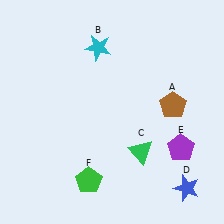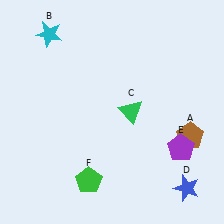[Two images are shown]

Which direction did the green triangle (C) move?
The green triangle (C) moved up.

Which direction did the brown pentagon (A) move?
The brown pentagon (A) moved down.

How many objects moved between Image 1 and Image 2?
3 objects moved between the two images.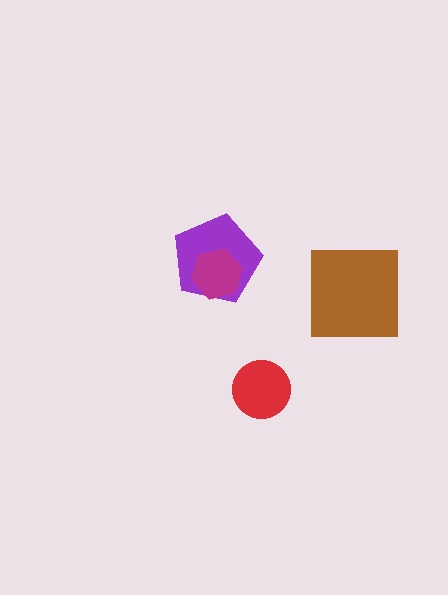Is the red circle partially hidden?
No, no other shape covers it.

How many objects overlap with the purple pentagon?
1 object overlaps with the purple pentagon.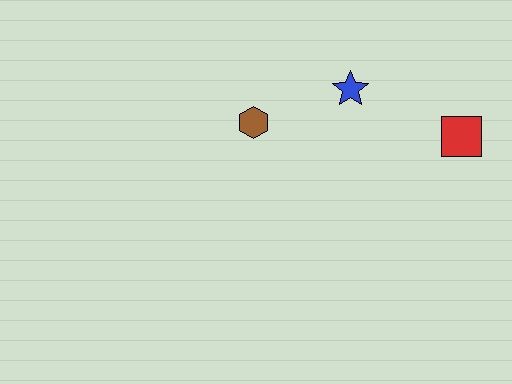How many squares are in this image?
There is 1 square.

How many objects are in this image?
There are 3 objects.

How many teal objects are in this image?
There are no teal objects.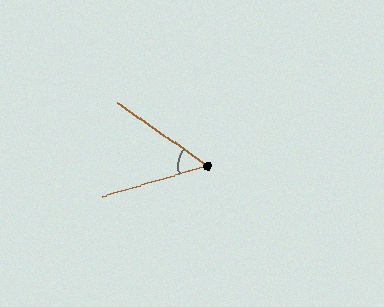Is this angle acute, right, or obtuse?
It is acute.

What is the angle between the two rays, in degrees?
Approximately 51 degrees.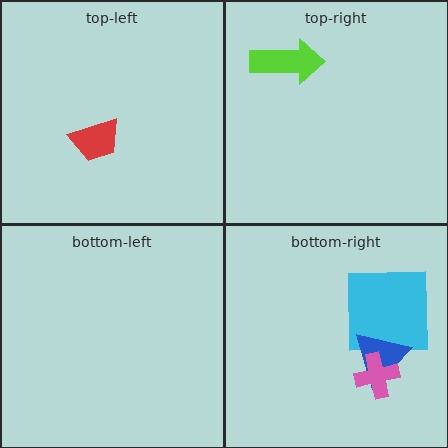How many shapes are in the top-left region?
1.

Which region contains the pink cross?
The bottom-right region.